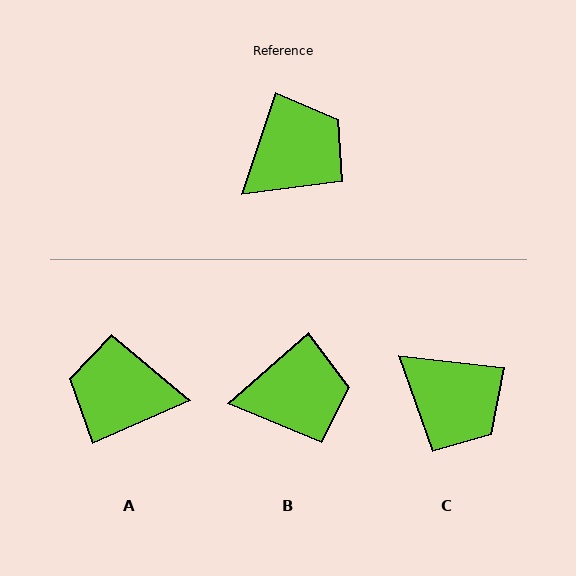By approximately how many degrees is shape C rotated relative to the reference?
Approximately 78 degrees clockwise.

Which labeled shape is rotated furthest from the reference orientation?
A, about 133 degrees away.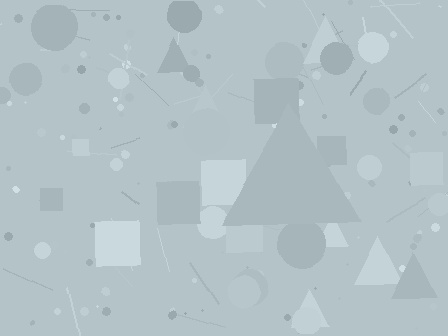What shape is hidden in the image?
A triangle is hidden in the image.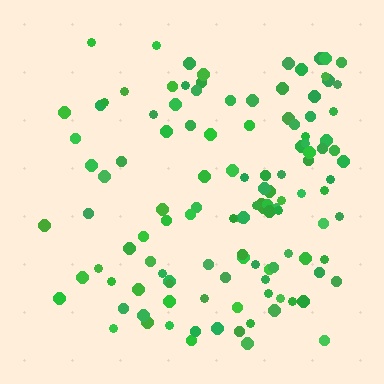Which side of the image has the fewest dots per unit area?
The left.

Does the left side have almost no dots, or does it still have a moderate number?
Still a moderate number, just noticeably fewer than the right.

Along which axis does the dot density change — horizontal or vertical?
Horizontal.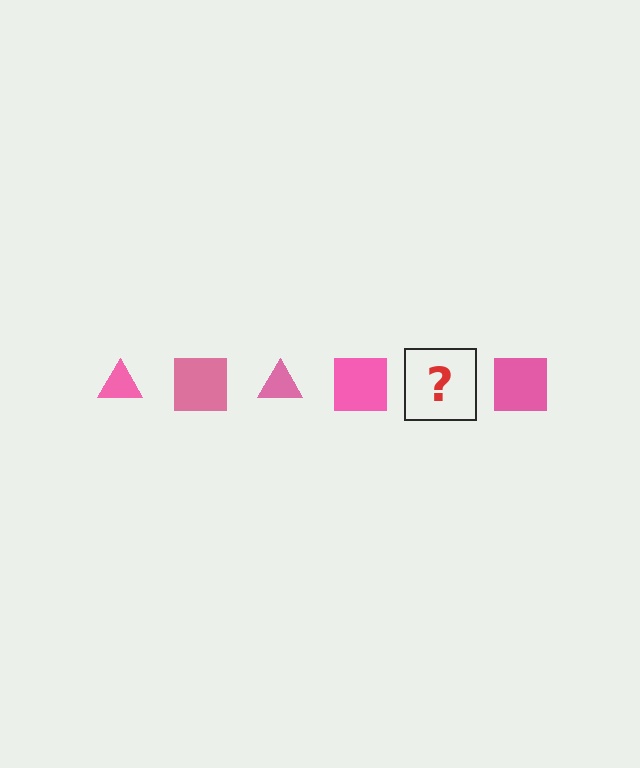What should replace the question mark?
The question mark should be replaced with a pink triangle.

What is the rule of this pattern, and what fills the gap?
The rule is that the pattern cycles through triangle, square shapes in pink. The gap should be filled with a pink triangle.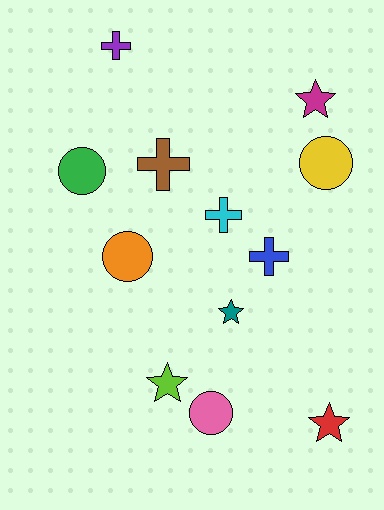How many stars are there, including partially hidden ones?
There are 4 stars.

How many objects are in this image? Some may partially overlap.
There are 12 objects.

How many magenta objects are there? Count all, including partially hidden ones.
There is 1 magenta object.